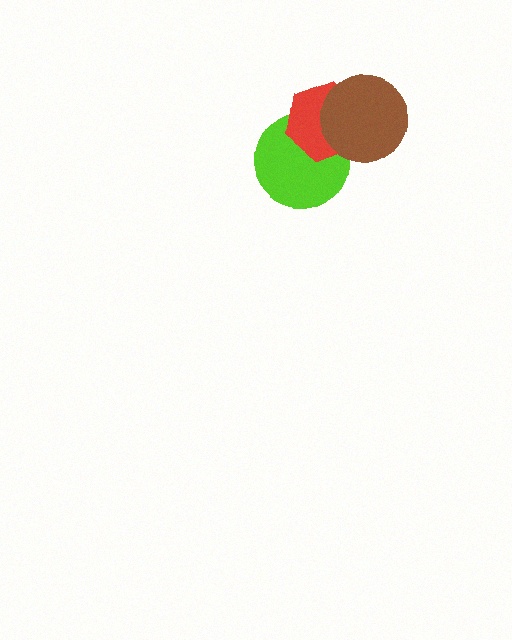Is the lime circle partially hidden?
Yes, it is partially covered by another shape.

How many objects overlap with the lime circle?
2 objects overlap with the lime circle.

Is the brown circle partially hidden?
No, no other shape covers it.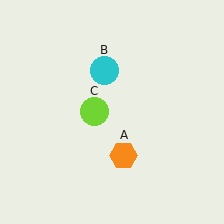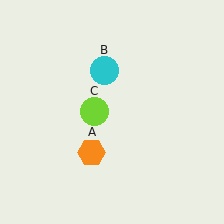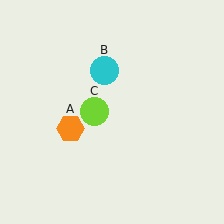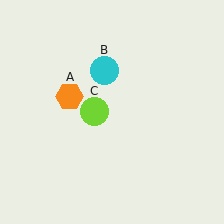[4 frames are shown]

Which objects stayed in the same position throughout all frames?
Cyan circle (object B) and lime circle (object C) remained stationary.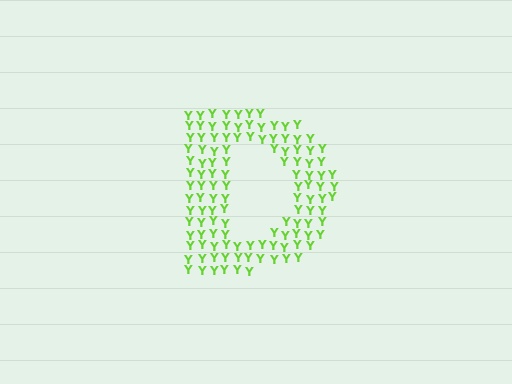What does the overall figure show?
The overall figure shows the letter D.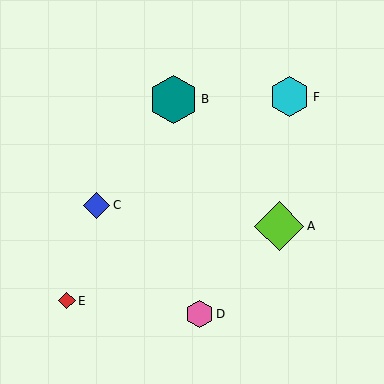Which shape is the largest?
The lime diamond (labeled A) is the largest.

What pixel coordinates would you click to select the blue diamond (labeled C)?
Click at (97, 205) to select the blue diamond C.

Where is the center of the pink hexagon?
The center of the pink hexagon is at (199, 314).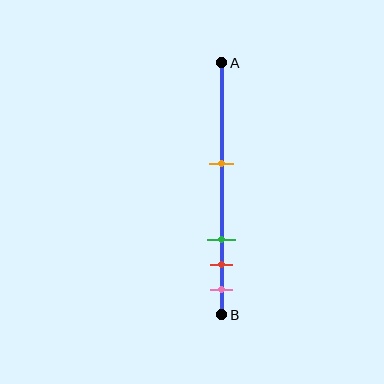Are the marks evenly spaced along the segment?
No, the marks are not evenly spaced.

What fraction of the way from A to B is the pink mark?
The pink mark is approximately 90% (0.9) of the way from A to B.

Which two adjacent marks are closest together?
The red and pink marks are the closest adjacent pair.